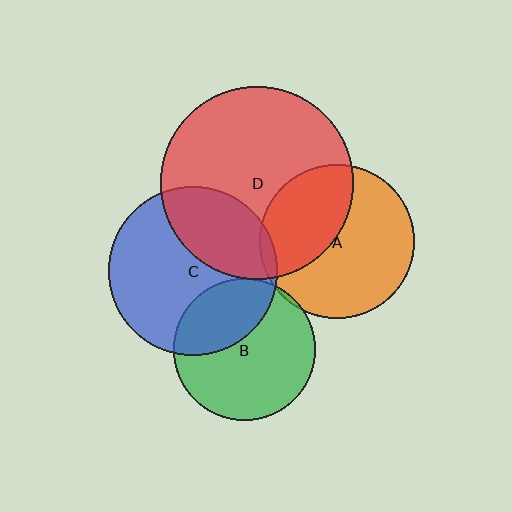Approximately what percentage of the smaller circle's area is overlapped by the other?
Approximately 30%.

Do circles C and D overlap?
Yes.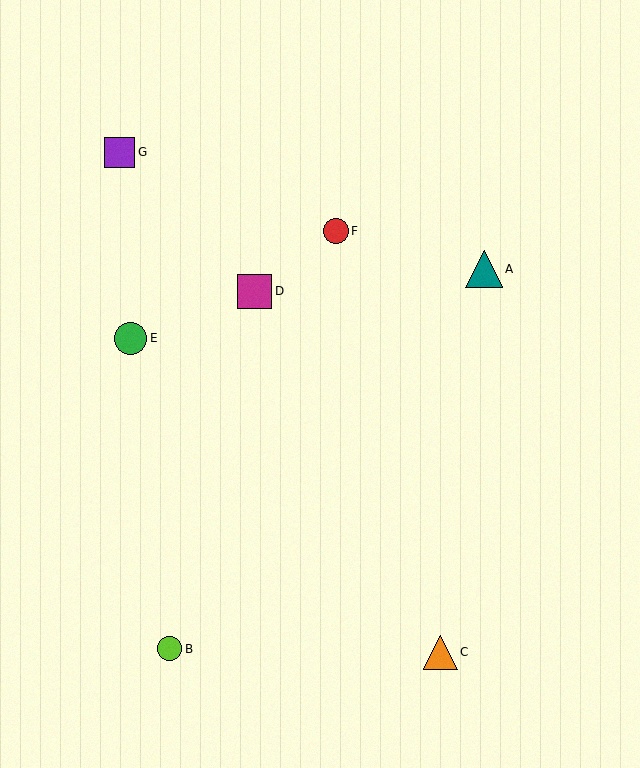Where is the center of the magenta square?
The center of the magenta square is at (254, 291).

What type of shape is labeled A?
Shape A is a teal triangle.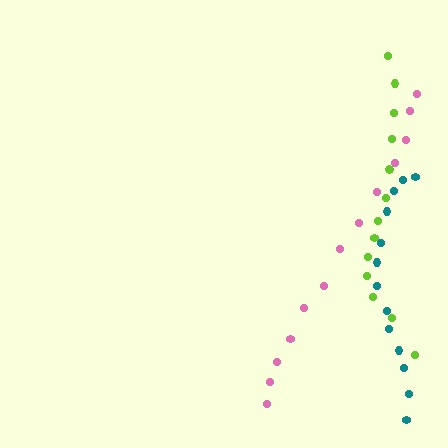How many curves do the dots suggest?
There are 3 distinct paths.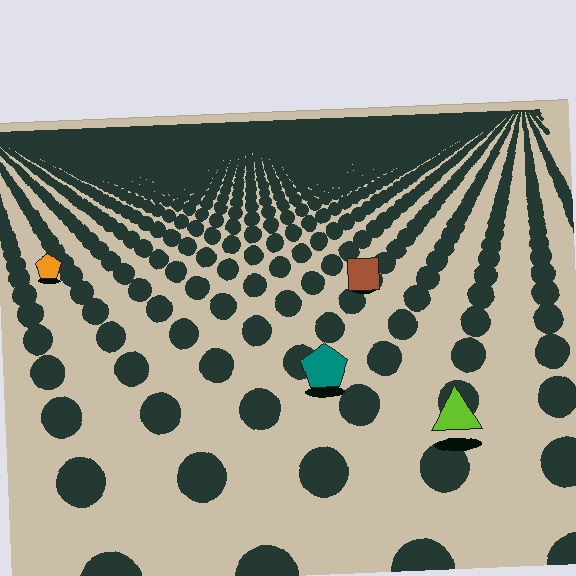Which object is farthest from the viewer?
The orange pentagon is farthest from the viewer. It appears smaller and the ground texture around it is denser.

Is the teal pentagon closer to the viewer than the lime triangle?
No. The lime triangle is closer — you can tell from the texture gradient: the ground texture is coarser near it.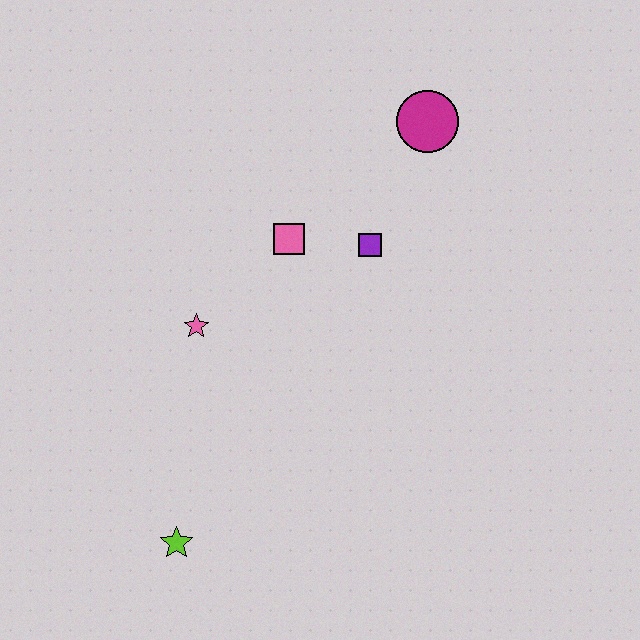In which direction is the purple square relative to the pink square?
The purple square is to the right of the pink square.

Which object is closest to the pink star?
The pink square is closest to the pink star.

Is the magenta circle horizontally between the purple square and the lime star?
No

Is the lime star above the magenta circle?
No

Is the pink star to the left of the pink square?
Yes